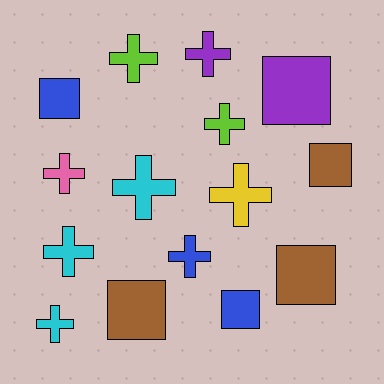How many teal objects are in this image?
There are no teal objects.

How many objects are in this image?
There are 15 objects.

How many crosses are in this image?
There are 9 crosses.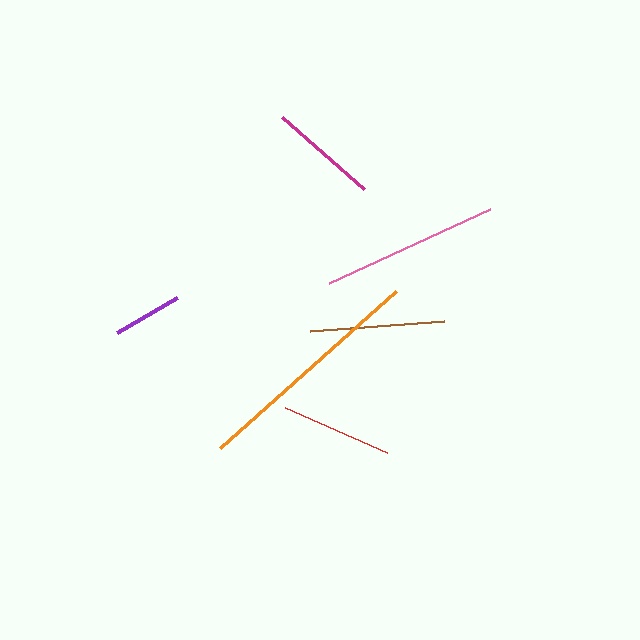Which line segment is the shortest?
The purple line is the shortest at approximately 69 pixels.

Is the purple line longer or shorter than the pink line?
The pink line is longer than the purple line.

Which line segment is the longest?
The orange line is the longest at approximately 235 pixels.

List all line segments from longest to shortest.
From longest to shortest: orange, pink, brown, red, magenta, purple.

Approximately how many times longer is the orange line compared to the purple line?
The orange line is approximately 3.4 times the length of the purple line.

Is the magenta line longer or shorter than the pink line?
The pink line is longer than the magenta line.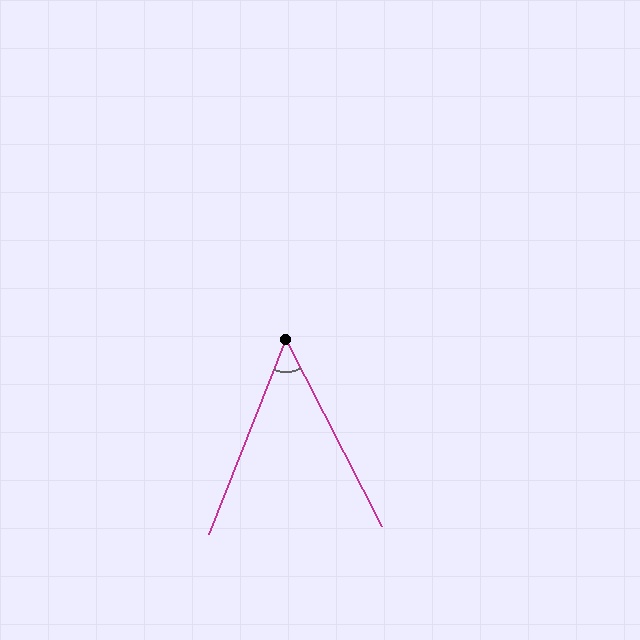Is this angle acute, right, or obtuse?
It is acute.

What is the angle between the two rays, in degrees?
Approximately 49 degrees.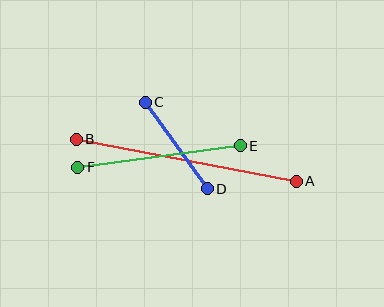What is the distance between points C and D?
The distance is approximately 106 pixels.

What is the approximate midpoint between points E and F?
The midpoint is at approximately (159, 156) pixels.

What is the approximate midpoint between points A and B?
The midpoint is at approximately (186, 160) pixels.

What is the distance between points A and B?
The distance is approximately 224 pixels.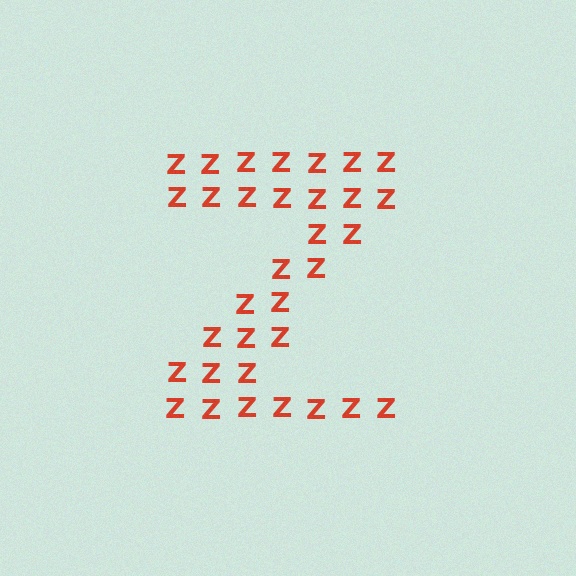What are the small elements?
The small elements are letter Z's.